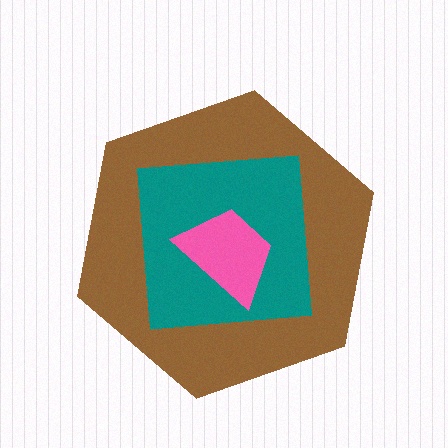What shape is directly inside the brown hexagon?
The teal square.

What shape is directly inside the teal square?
The pink trapezoid.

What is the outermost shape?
The brown hexagon.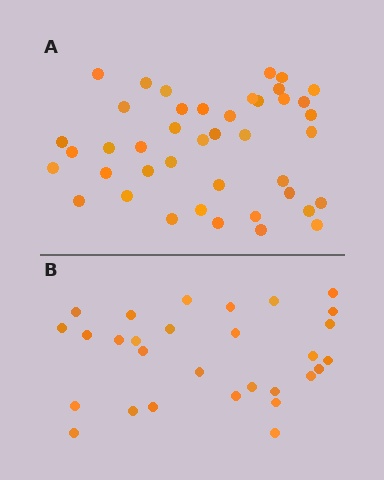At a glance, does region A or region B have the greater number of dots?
Region A (the top region) has more dots.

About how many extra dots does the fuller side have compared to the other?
Region A has approximately 15 more dots than region B.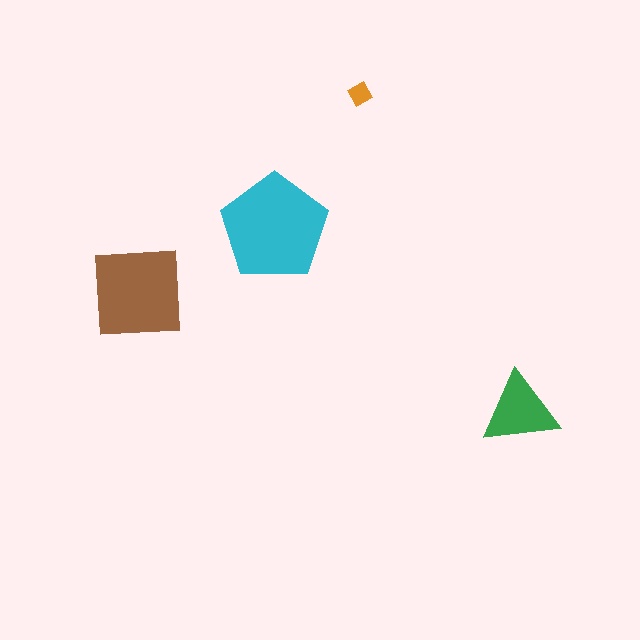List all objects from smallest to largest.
The orange diamond, the green triangle, the brown square, the cyan pentagon.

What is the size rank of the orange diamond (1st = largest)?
4th.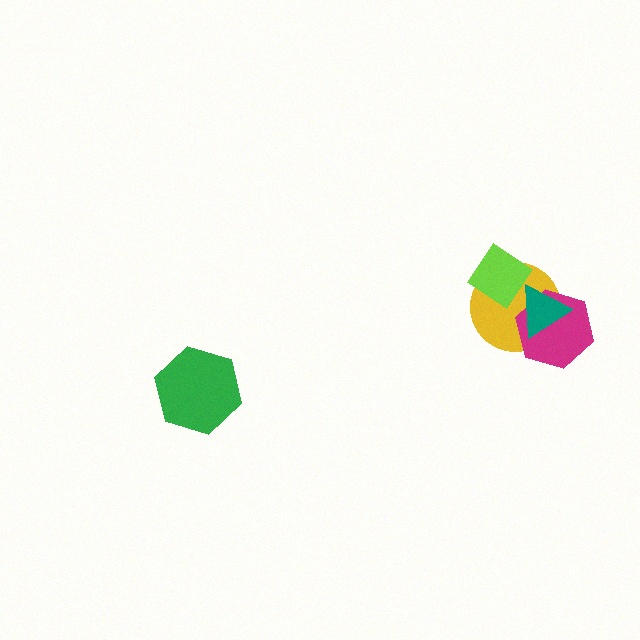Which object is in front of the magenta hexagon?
The teal triangle is in front of the magenta hexagon.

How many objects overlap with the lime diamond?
2 objects overlap with the lime diamond.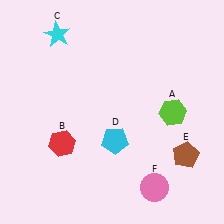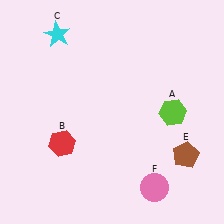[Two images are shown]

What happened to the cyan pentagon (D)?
The cyan pentagon (D) was removed in Image 2. It was in the bottom-right area of Image 1.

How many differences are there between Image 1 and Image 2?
There is 1 difference between the two images.